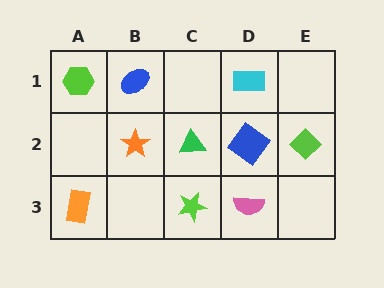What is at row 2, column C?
A green triangle.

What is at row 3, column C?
A lime star.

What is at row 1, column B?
A blue ellipse.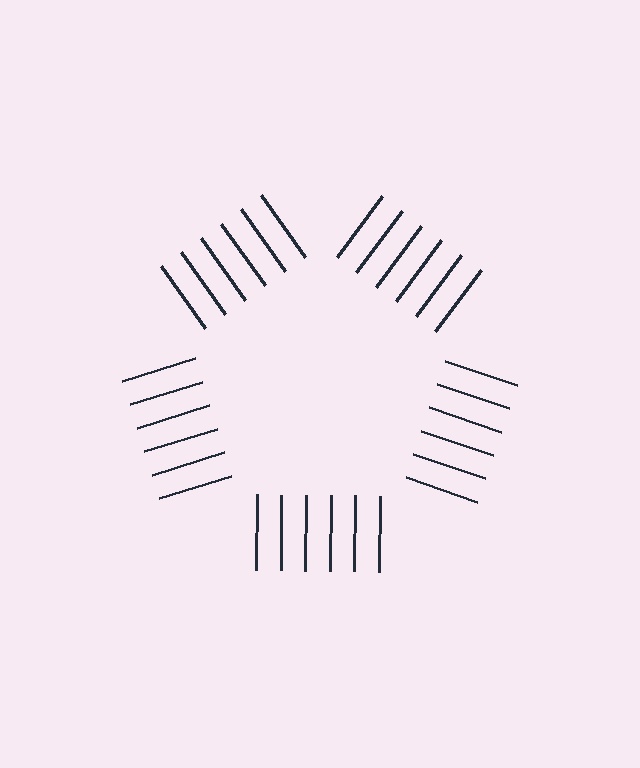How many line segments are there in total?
30 — 6 along each of the 5 edges.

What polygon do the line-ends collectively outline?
An illusory pentagon — the line segments terminate on its edges but no continuous stroke is drawn.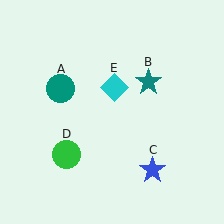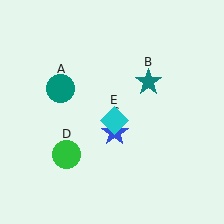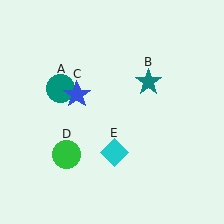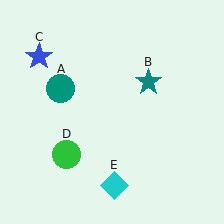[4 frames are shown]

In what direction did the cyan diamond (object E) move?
The cyan diamond (object E) moved down.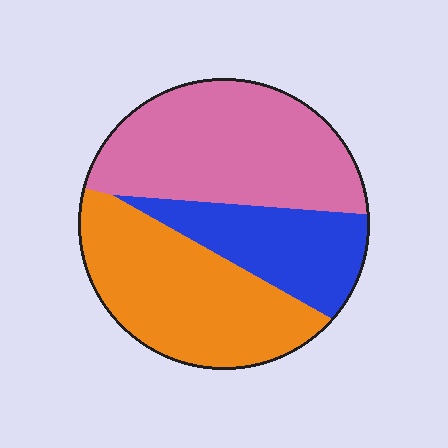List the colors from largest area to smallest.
From largest to smallest: pink, orange, blue.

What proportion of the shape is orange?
Orange covers 37% of the shape.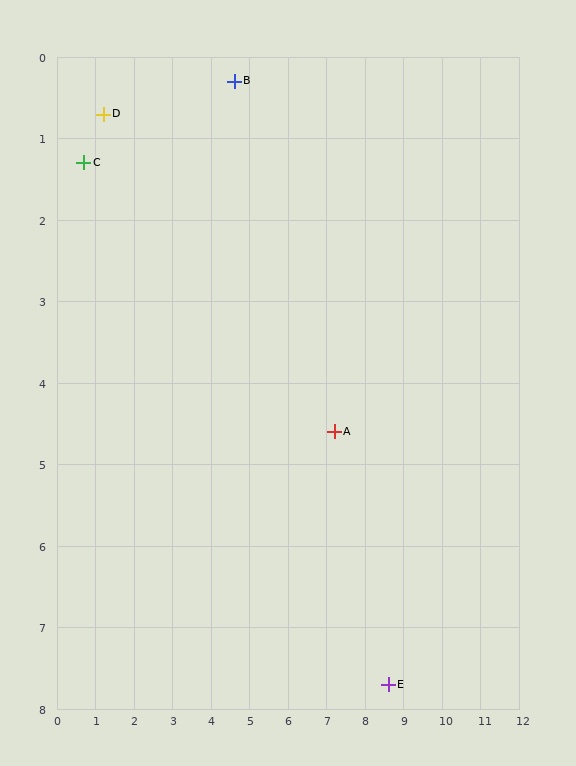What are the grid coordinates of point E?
Point E is at approximately (8.6, 7.7).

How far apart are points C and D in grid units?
Points C and D are about 0.8 grid units apart.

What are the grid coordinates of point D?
Point D is at approximately (1.2, 0.7).